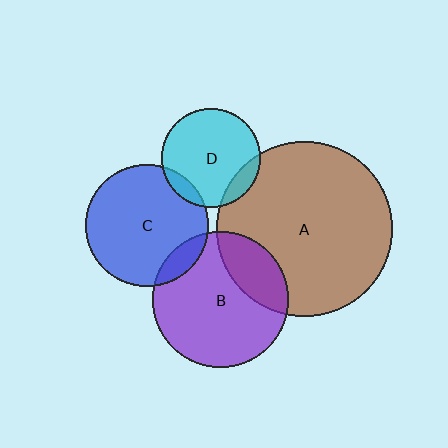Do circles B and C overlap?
Yes.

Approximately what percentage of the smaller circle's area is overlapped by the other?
Approximately 10%.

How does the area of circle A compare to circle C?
Approximately 2.1 times.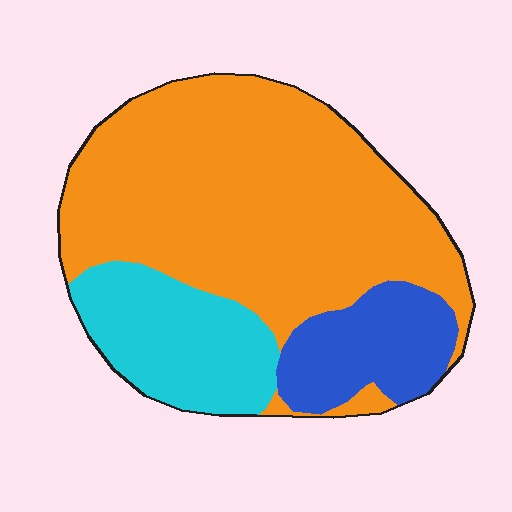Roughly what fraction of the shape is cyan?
Cyan takes up about one fifth (1/5) of the shape.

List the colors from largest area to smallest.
From largest to smallest: orange, cyan, blue.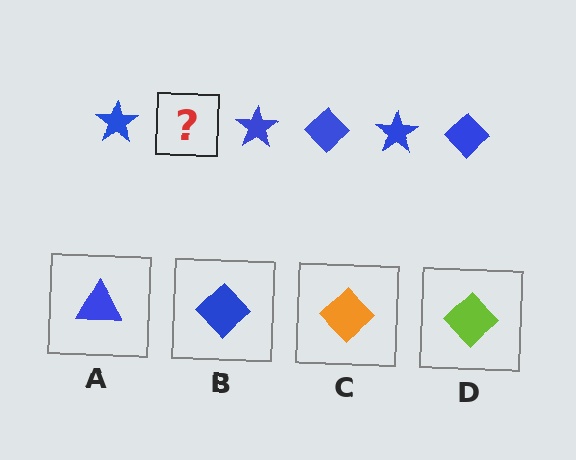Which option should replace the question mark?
Option B.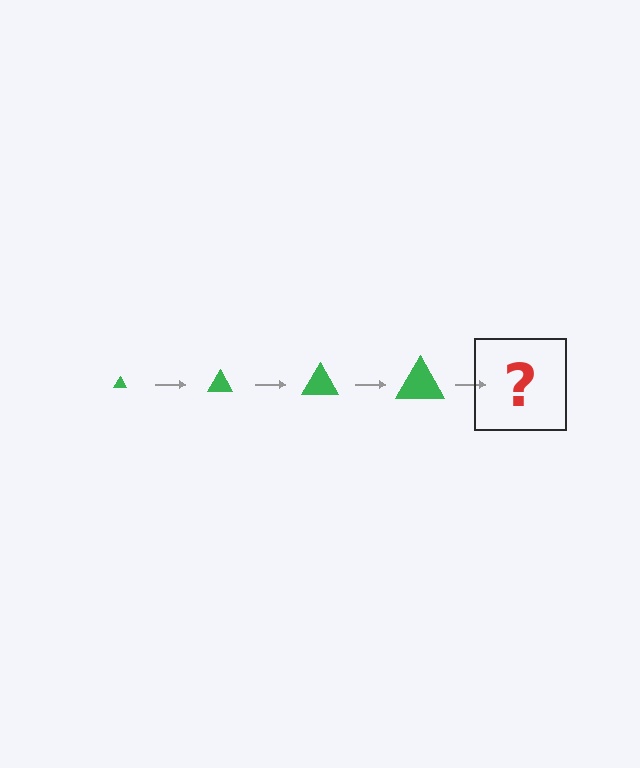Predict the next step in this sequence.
The next step is a green triangle, larger than the previous one.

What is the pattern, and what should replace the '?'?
The pattern is that the triangle gets progressively larger each step. The '?' should be a green triangle, larger than the previous one.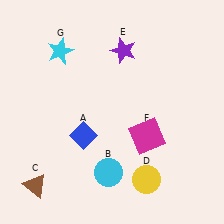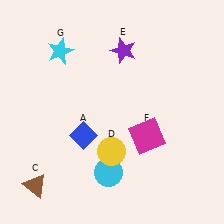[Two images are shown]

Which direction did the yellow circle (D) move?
The yellow circle (D) moved left.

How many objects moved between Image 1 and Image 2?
1 object moved between the two images.